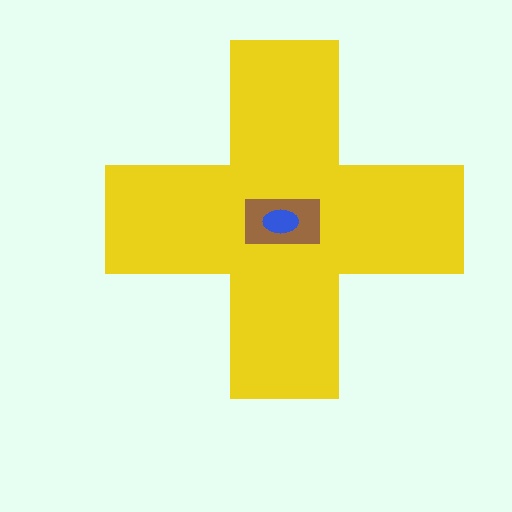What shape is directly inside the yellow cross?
The brown rectangle.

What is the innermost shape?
The blue ellipse.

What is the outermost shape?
The yellow cross.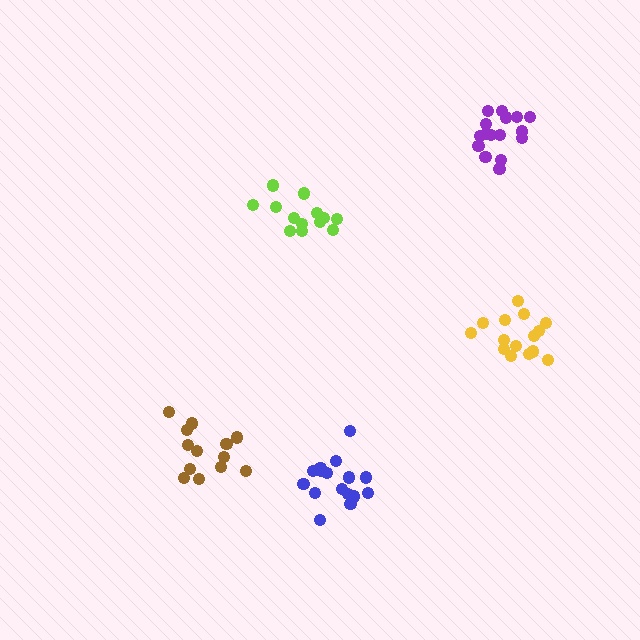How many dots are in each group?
Group 1: 17 dots, Group 2: 14 dots, Group 3: 16 dots, Group 4: 13 dots, Group 5: 16 dots (76 total).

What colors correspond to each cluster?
The clusters are colored: blue, brown, purple, lime, yellow.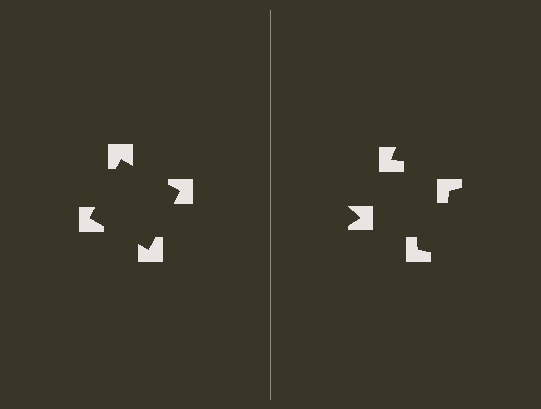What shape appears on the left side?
An illusory square.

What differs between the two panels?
The notched squares are positioned identically on both sides; only the wedge orientations differ. On the left they align to a square; on the right they are misaligned.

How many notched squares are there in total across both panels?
8 — 4 on each side.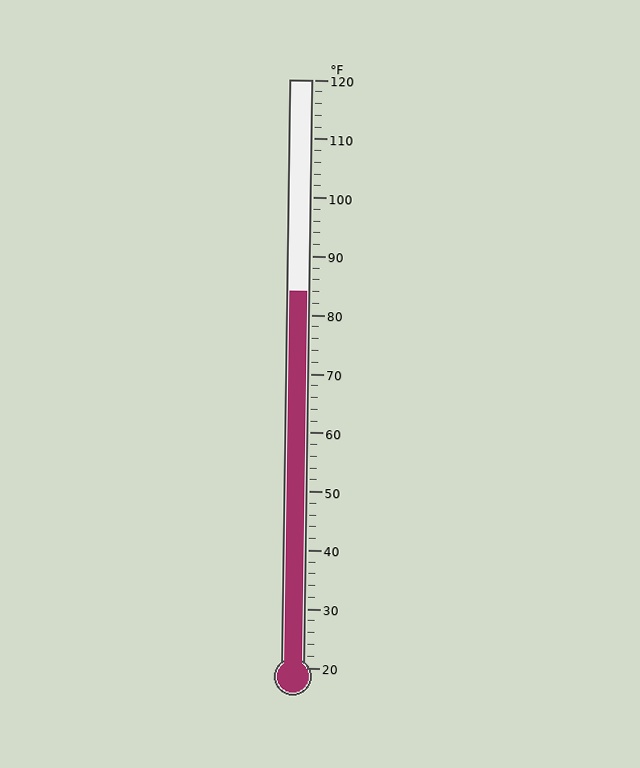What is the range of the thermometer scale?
The thermometer scale ranges from 20°F to 120°F.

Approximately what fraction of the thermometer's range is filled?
The thermometer is filled to approximately 65% of its range.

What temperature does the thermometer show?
The thermometer shows approximately 84°F.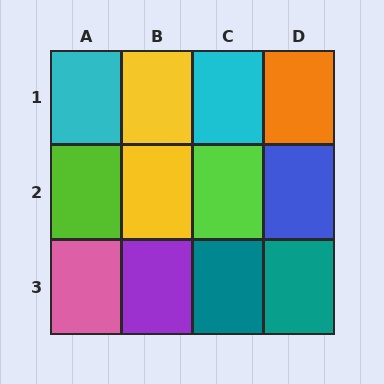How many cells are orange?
1 cell is orange.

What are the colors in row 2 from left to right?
Lime, yellow, lime, blue.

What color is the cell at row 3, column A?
Pink.